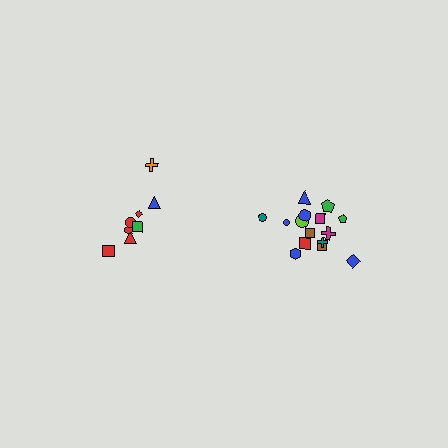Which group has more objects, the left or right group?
The right group.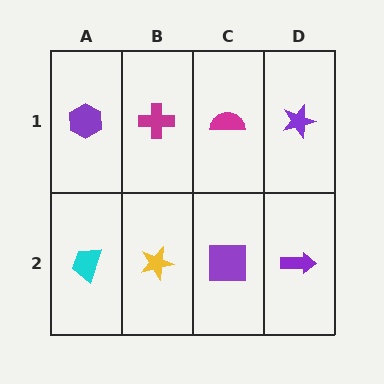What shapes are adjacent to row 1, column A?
A cyan trapezoid (row 2, column A), a magenta cross (row 1, column B).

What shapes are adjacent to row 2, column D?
A purple star (row 1, column D), a purple square (row 2, column C).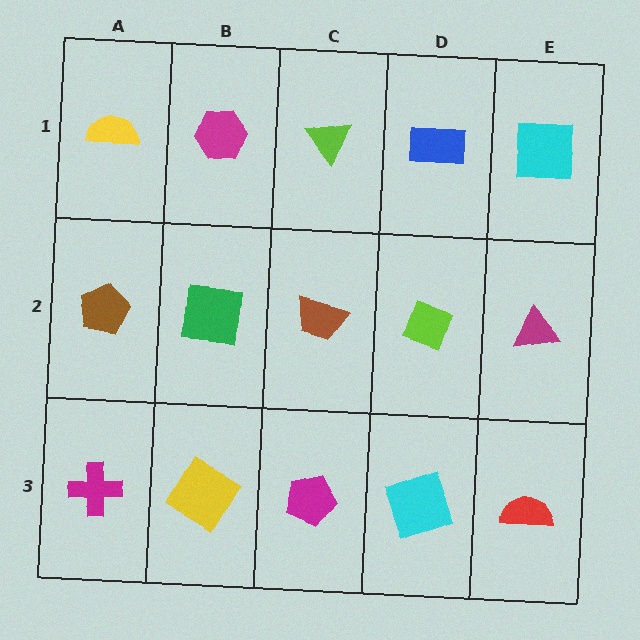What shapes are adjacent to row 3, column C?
A brown trapezoid (row 2, column C), a yellow diamond (row 3, column B), a cyan square (row 3, column D).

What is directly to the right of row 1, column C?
A blue rectangle.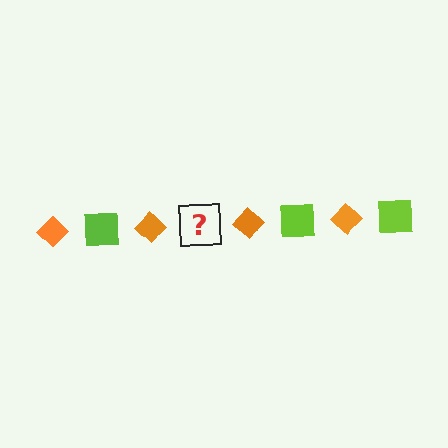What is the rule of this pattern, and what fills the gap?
The rule is that the pattern alternates between orange diamond and lime square. The gap should be filled with a lime square.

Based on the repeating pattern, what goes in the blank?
The blank should be a lime square.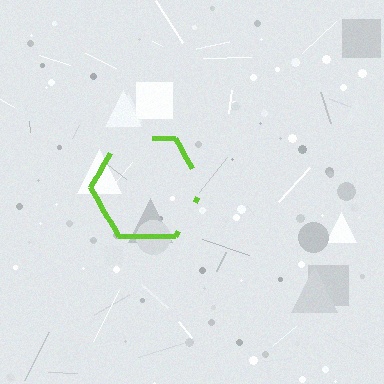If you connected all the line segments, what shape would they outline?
They would outline a hexagon.